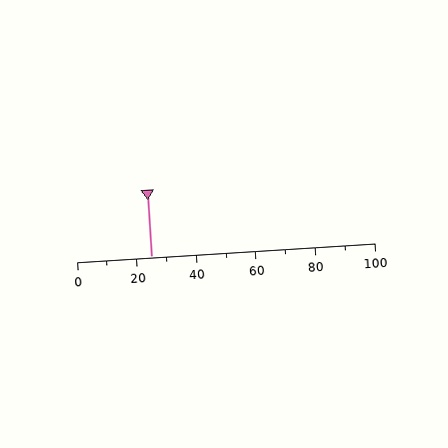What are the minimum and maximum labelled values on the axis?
The axis runs from 0 to 100.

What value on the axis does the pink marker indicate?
The marker indicates approximately 25.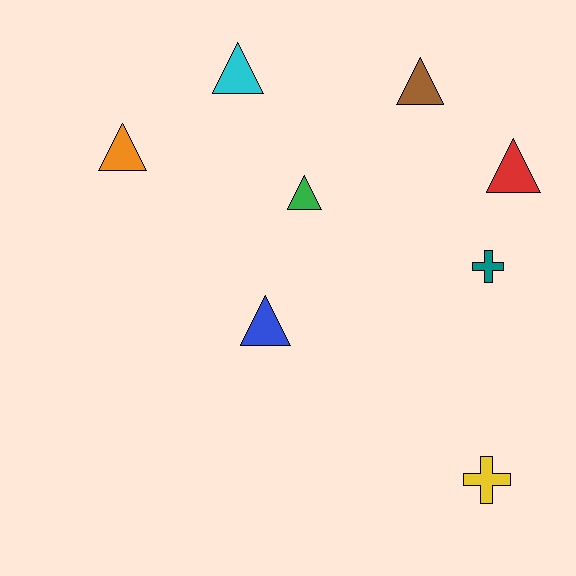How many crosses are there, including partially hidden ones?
There are 2 crosses.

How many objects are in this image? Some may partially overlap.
There are 8 objects.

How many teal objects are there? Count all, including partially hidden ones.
There is 1 teal object.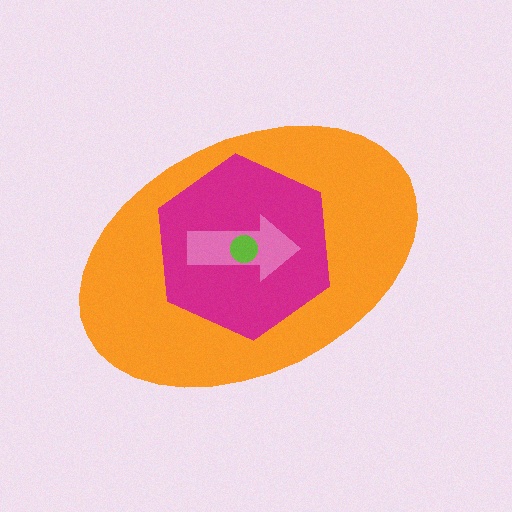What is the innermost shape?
The lime circle.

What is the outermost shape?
The orange ellipse.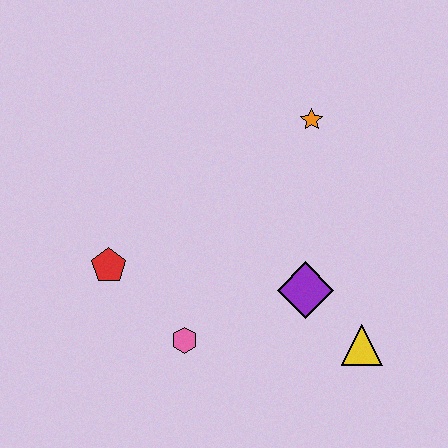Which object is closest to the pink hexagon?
The red pentagon is closest to the pink hexagon.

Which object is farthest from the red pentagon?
The yellow triangle is farthest from the red pentagon.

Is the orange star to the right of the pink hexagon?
Yes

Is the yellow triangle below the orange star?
Yes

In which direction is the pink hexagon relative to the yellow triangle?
The pink hexagon is to the left of the yellow triangle.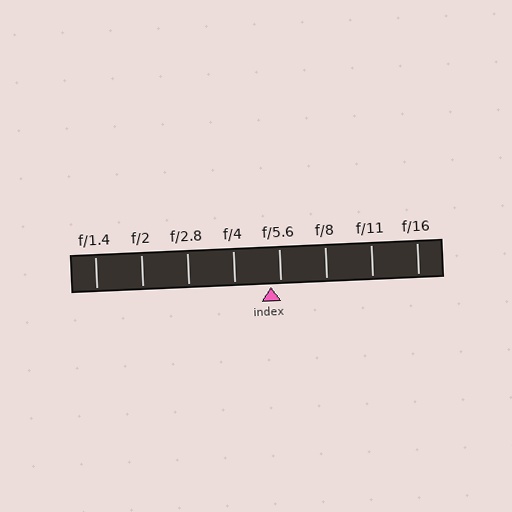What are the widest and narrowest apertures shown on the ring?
The widest aperture shown is f/1.4 and the narrowest is f/16.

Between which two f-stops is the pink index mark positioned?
The index mark is between f/4 and f/5.6.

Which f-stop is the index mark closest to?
The index mark is closest to f/5.6.